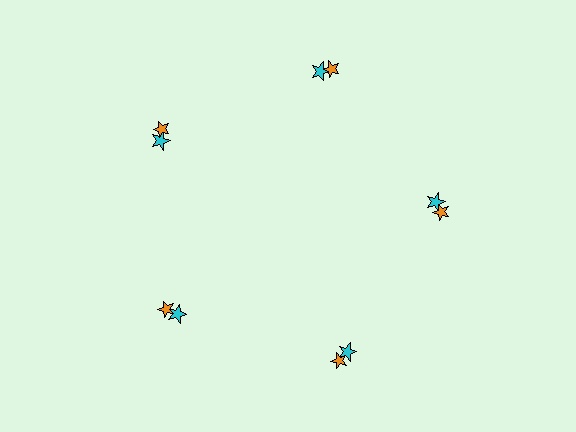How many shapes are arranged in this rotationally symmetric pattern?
There are 10 shapes, arranged in 5 groups of 2.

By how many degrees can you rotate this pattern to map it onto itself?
The pattern maps onto itself every 72 degrees of rotation.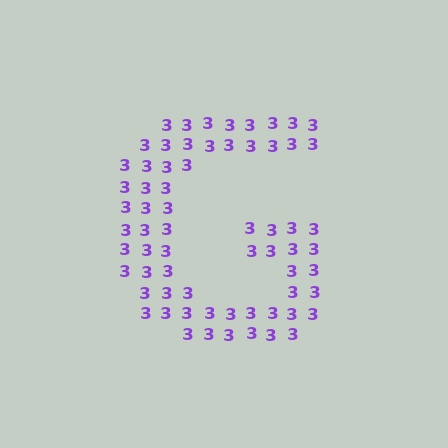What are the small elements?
The small elements are digit 3's.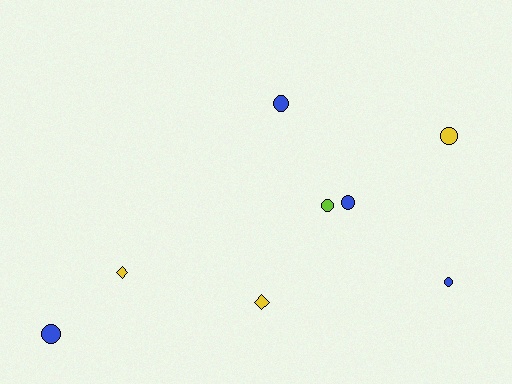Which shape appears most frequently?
Circle, with 6 objects.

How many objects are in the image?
There are 8 objects.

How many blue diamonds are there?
There are no blue diamonds.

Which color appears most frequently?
Blue, with 4 objects.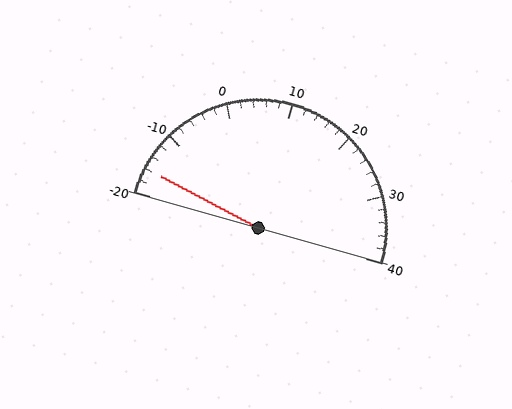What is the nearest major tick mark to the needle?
The nearest major tick mark is -20.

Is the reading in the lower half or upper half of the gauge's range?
The reading is in the lower half of the range (-20 to 40).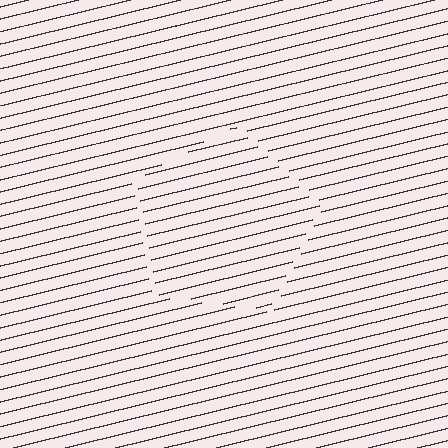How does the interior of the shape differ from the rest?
The interior of the shape contains the same grating, shifted by half a period — the contour is defined by the phase discontinuity where line-ends from the inner and outer gratings abut.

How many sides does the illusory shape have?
5 sides — the line-ends trace a pentagon.